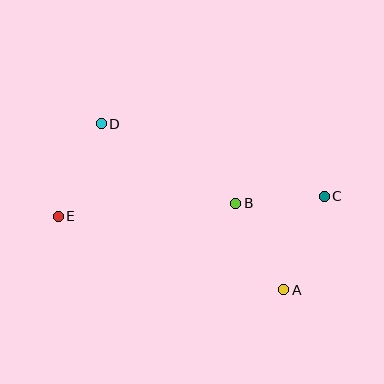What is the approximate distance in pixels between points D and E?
The distance between D and E is approximately 102 pixels.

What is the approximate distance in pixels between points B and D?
The distance between B and D is approximately 156 pixels.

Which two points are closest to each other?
Points B and C are closest to each other.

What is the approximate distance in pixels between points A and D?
The distance between A and D is approximately 246 pixels.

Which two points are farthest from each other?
Points C and E are farthest from each other.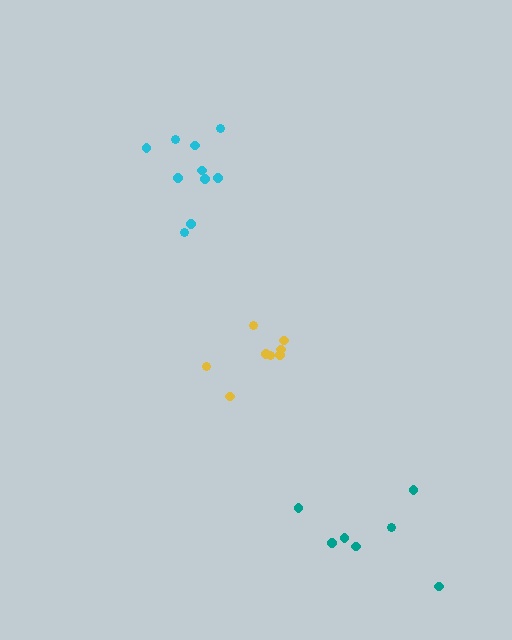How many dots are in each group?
Group 1: 7 dots, Group 2: 8 dots, Group 3: 10 dots (25 total).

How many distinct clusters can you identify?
There are 3 distinct clusters.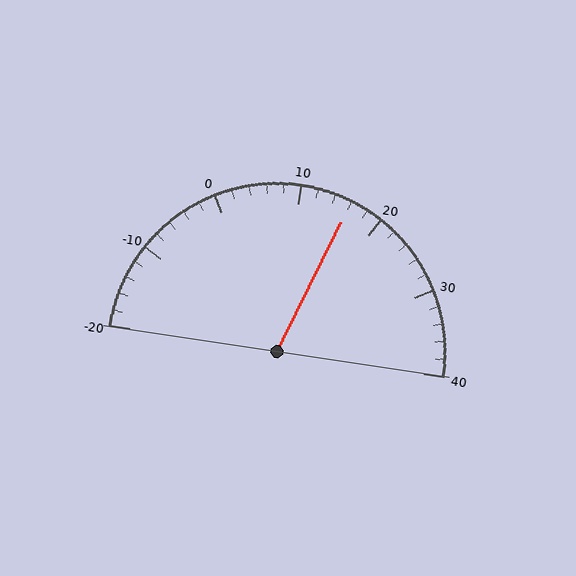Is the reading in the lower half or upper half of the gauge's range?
The reading is in the upper half of the range (-20 to 40).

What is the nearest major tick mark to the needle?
The nearest major tick mark is 20.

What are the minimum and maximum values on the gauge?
The gauge ranges from -20 to 40.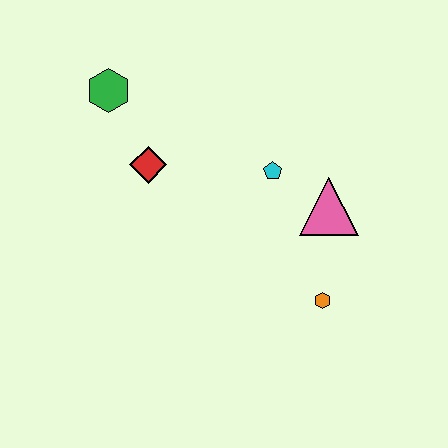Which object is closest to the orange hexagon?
The pink triangle is closest to the orange hexagon.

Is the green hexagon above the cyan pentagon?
Yes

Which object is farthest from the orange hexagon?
The green hexagon is farthest from the orange hexagon.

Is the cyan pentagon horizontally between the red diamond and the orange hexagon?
Yes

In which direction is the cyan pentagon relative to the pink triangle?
The cyan pentagon is to the left of the pink triangle.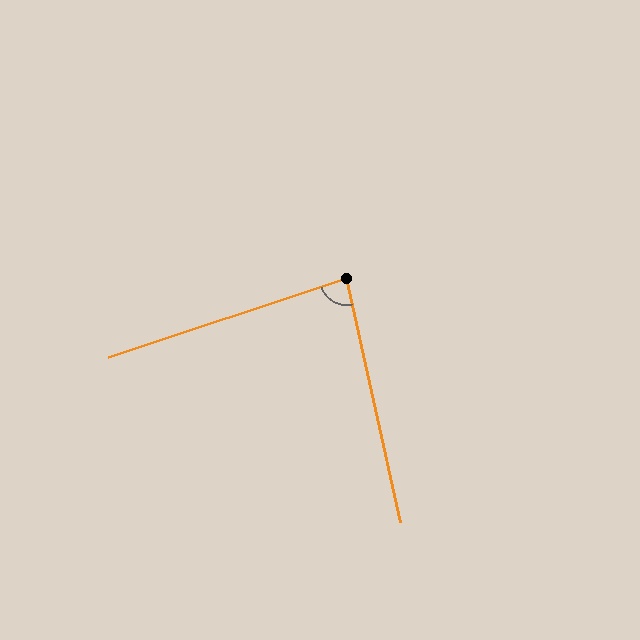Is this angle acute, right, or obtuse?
It is acute.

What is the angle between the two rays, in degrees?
Approximately 84 degrees.